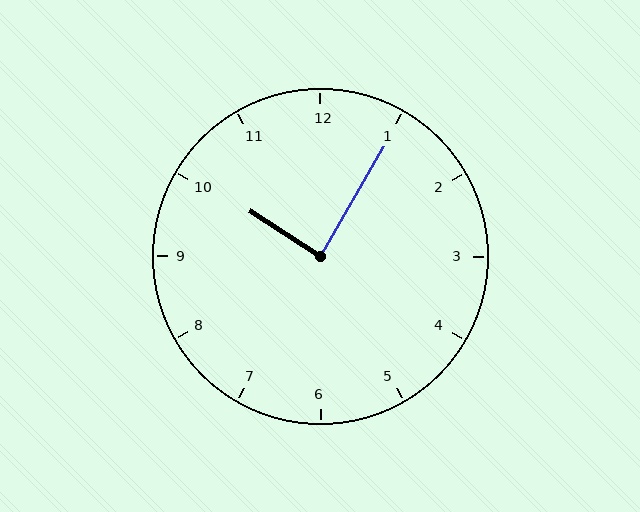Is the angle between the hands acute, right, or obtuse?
It is right.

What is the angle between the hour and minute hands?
Approximately 88 degrees.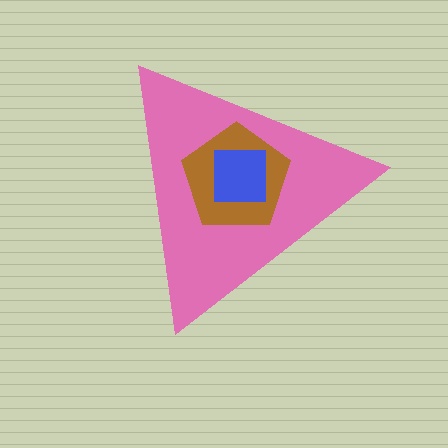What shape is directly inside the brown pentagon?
The blue square.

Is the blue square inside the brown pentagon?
Yes.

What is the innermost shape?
The blue square.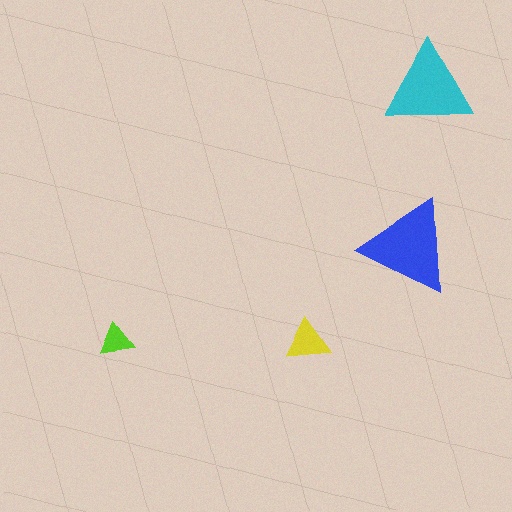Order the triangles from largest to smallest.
the blue one, the cyan one, the yellow one, the lime one.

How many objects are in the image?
There are 4 objects in the image.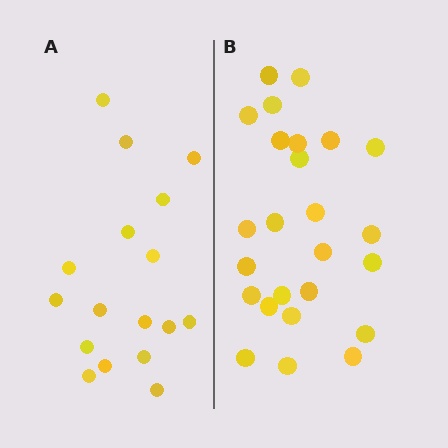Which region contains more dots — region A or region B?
Region B (the right region) has more dots.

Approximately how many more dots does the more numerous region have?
Region B has roughly 8 or so more dots than region A.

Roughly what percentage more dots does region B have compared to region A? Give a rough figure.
About 45% more.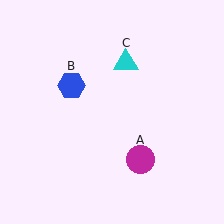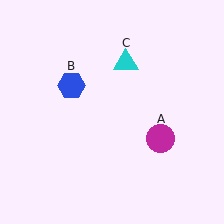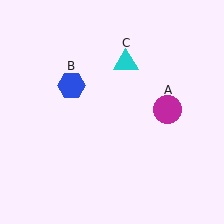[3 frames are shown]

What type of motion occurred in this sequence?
The magenta circle (object A) rotated counterclockwise around the center of the scene.